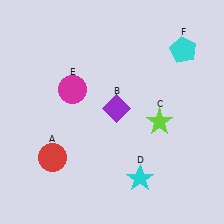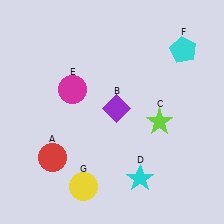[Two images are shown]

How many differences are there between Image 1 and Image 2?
There is 1 difference between the two images.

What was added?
A yellow circle (G) was added in Image 2.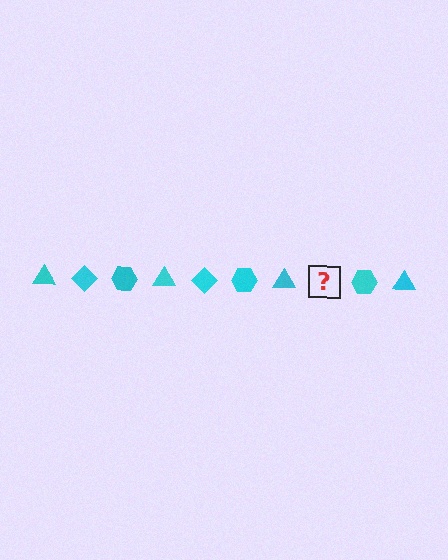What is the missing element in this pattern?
The missing element is a cyan diamond.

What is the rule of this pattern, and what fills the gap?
The rule is that the pattern cycles through triangle, diamond, hexagon shapes in cyan. The gap should be filled with a cyan diamond.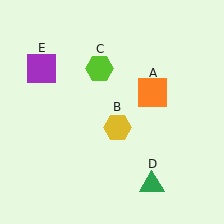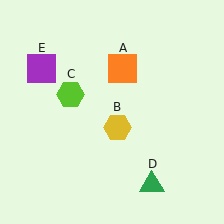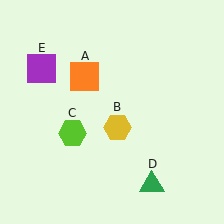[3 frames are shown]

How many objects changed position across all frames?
2 objects changed position: orange square (object A), lime hexagon (object C).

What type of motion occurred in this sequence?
The orange square (object A), lime hexagon (object C) rotated counterclockwise around the center of the scene.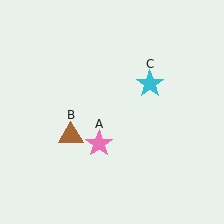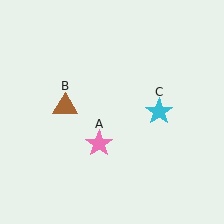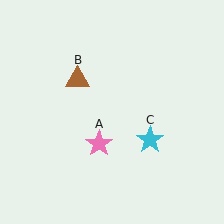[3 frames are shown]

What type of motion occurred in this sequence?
The brown triangle (object B), cyan star (object C) rotated clockwise around the center of the scene.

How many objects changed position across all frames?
2 objects changed position: brown triangle (object B), cyan star (object C).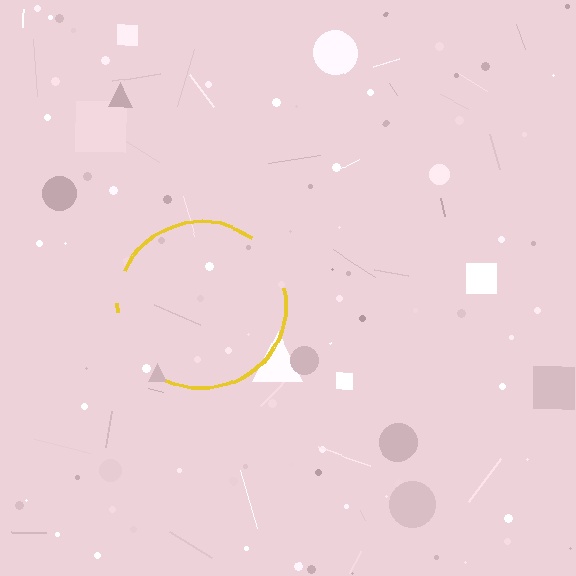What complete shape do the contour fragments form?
The contour fragments form a circle.